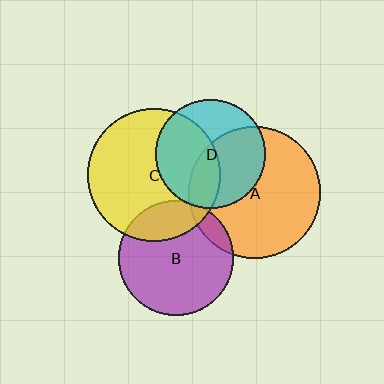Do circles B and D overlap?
Yes.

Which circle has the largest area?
Circle C (yellow).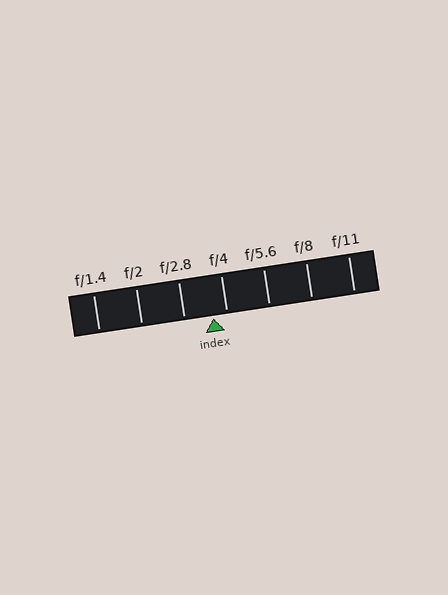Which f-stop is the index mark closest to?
The index mark is closest to f/4.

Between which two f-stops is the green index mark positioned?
The index mark is between f/2.8 and f/4.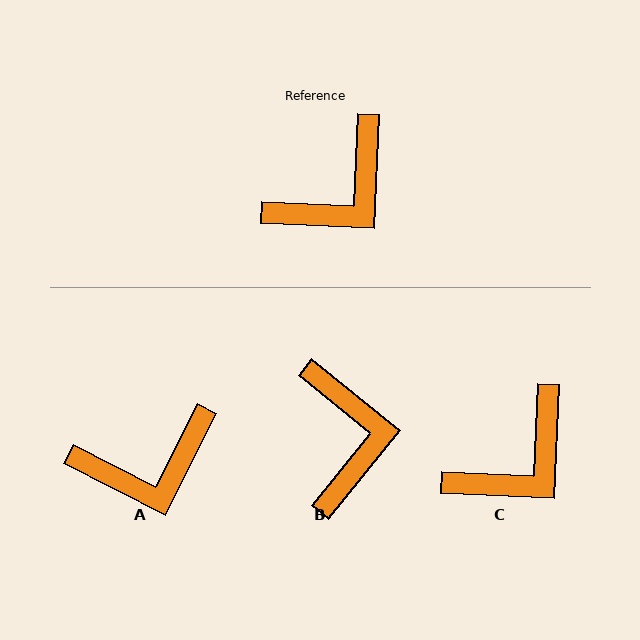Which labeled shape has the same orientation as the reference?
C.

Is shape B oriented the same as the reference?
No, it is off by about 54 degrees.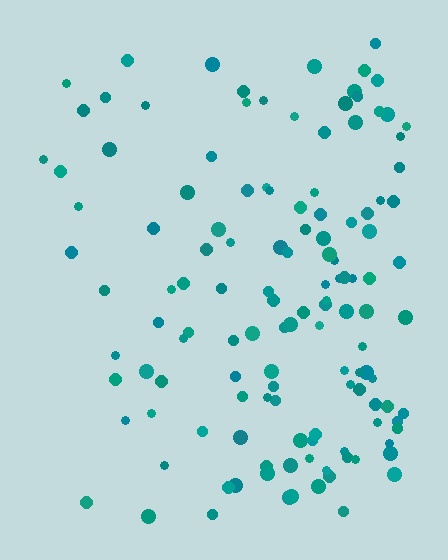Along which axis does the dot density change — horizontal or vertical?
Horizontal.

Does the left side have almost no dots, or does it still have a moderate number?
Still a moderate number, just noticeably fewer than the right.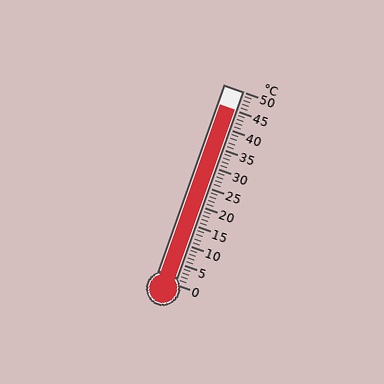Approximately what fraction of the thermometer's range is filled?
The thermometer is filled to approximately 90% of its range.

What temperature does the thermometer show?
The thermometer shows approximately 45°C.